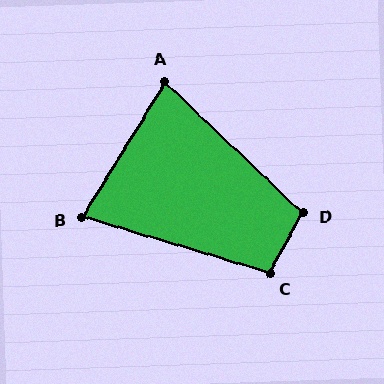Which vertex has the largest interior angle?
D, at approximately 105 degrees.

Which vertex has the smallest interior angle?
B, at approximately 75 degrees.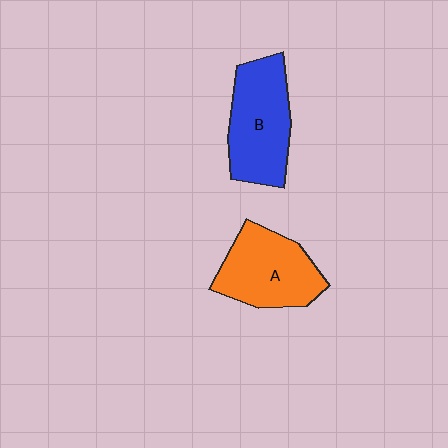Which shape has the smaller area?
Shape A (orange).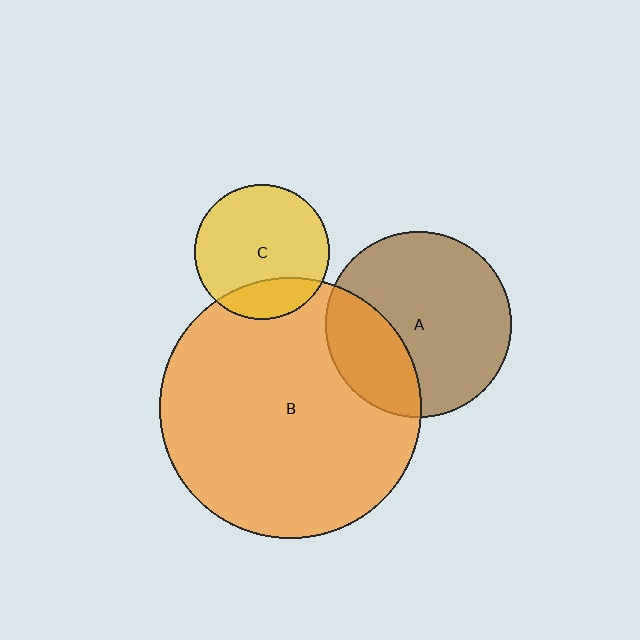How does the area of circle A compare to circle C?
Approximately 1.9 times.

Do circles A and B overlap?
Yes.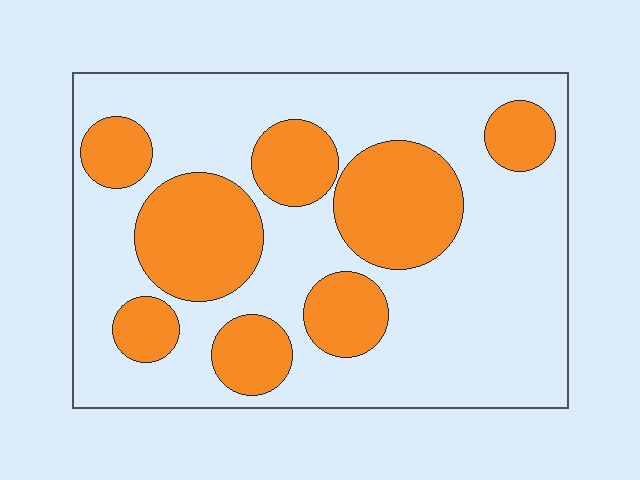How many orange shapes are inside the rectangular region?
8.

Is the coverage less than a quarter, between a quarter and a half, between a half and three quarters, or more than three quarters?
Between a quarter and a half.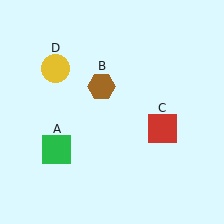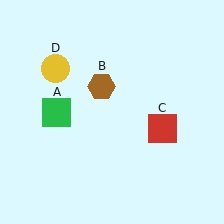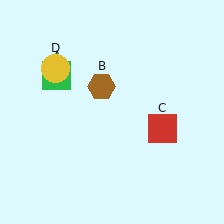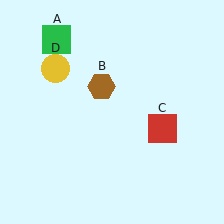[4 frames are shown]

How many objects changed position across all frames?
1 object changed position: green square (object A).